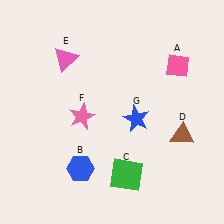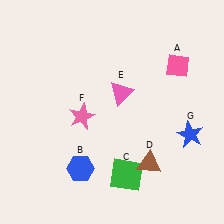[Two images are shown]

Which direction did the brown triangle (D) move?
The brown triangle (D) moved left.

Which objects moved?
The objects that moved are: the brown triangle (D), the pink triangle (E), the blue star (G).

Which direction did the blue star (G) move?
The blue star (G) moved right.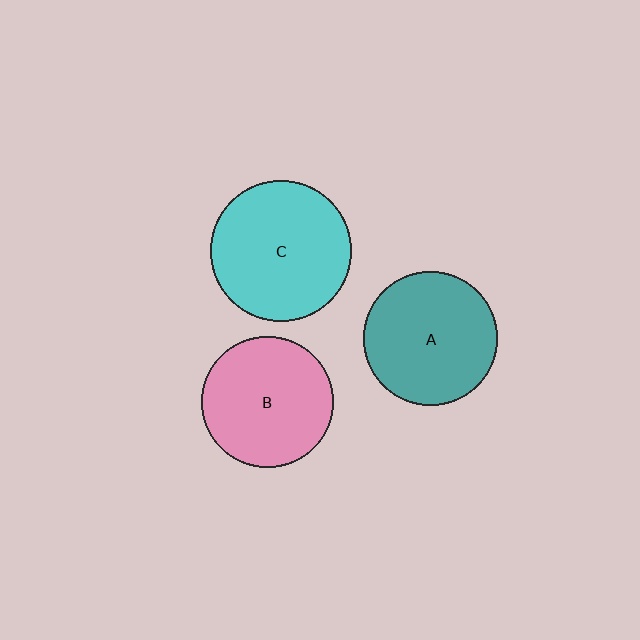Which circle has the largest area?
Circle C (cyan).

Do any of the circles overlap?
No, none of the circles overlap.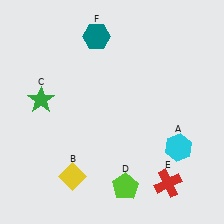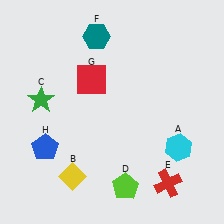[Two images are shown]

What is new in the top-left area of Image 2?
A red square (G) was added in the top-left area of Image 2.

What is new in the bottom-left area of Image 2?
A blue pentagon (H) was added in the bottom-left area of Image 2.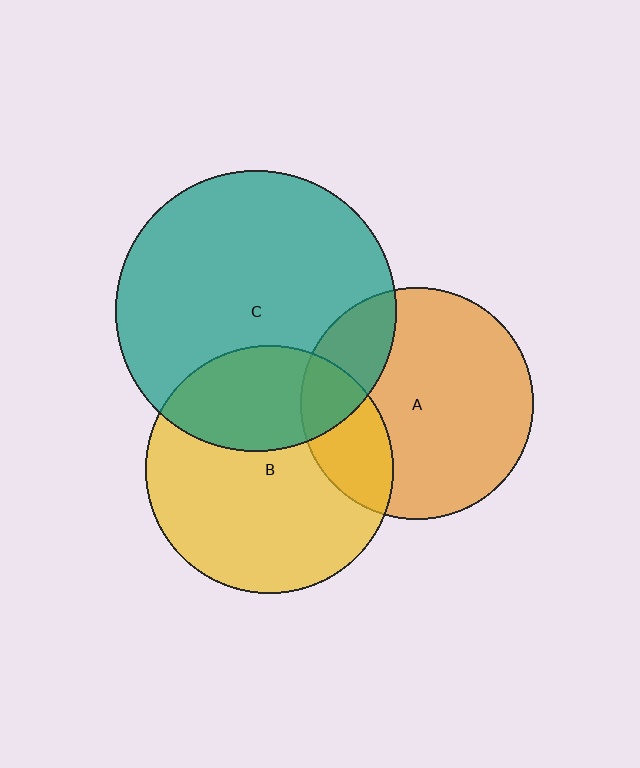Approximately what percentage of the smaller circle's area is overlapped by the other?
Approximately 20%.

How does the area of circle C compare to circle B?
Approximately 1.3 times.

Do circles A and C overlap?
Yes.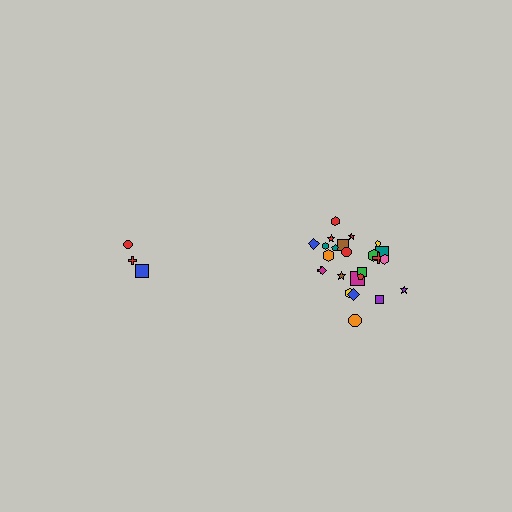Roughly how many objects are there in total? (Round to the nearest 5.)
Roughly 30 objects in total.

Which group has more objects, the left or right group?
The right group.